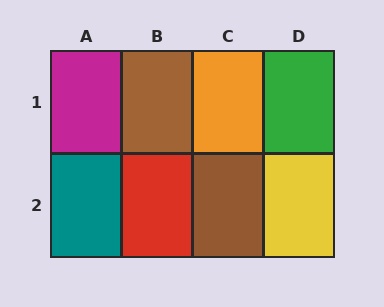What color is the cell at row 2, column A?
Teal.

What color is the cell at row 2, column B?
Red.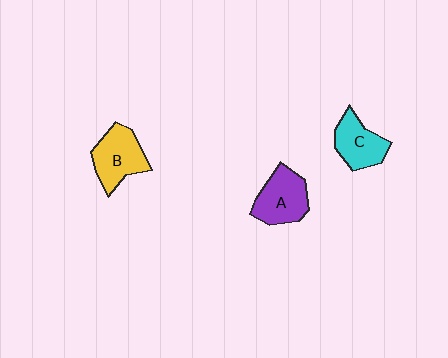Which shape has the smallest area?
Shape C (cyan).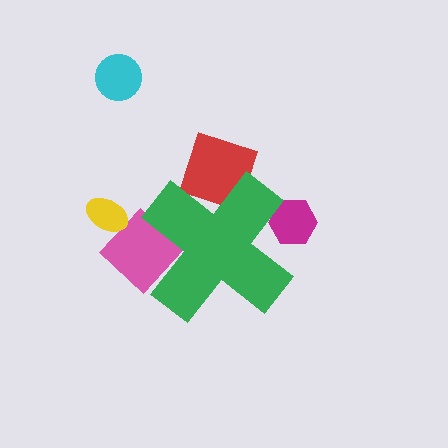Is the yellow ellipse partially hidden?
No, the yellow ellipse is fully visible.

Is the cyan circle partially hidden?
No, the cyan circle is fully visible.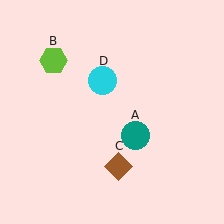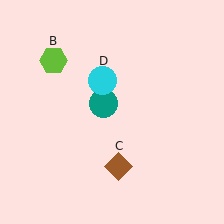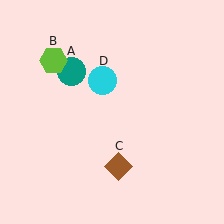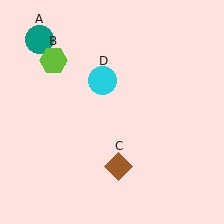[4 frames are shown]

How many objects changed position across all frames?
1 object changed position: teal circle (object A).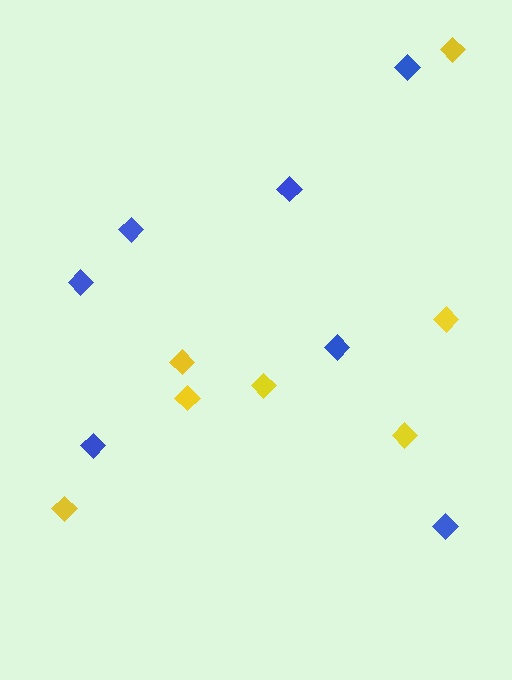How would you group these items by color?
There are 2 groups: one group of blue diamonds (7) and one group of yellow diamonds (7).